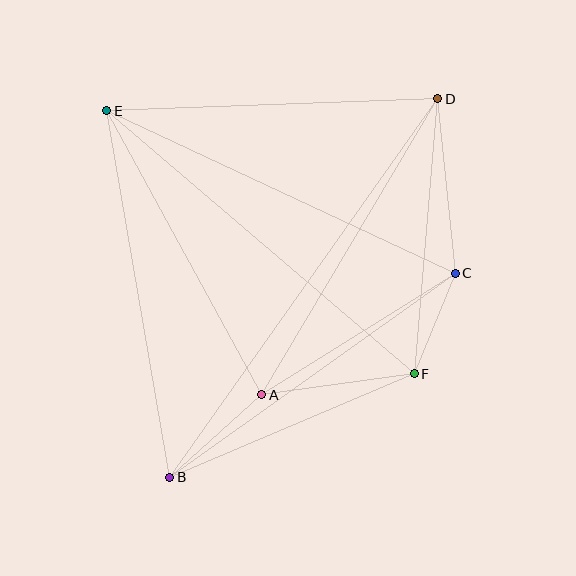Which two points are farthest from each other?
Points B and D are farthest from each other.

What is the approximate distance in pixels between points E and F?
The distance between E and F is approximately 405 pixels.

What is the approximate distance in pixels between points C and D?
The distance between C and D is approximately 175 pixels.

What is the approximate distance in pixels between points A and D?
The distance between A and D is approximately 344 pixels.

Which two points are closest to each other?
Points C and F are closest to each other.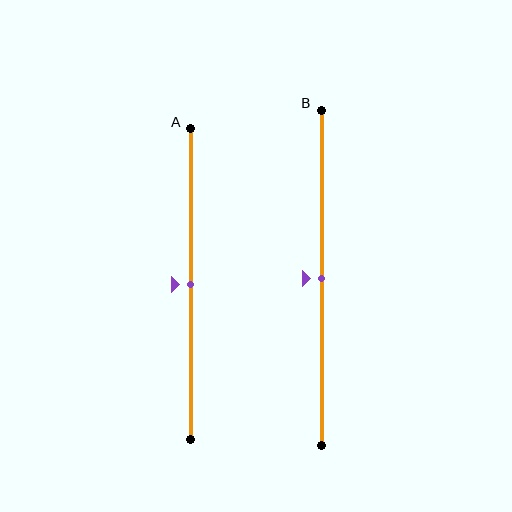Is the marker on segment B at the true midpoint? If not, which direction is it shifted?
Yes, the marker on segment B is at the true midpoint.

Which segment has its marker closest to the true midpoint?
Segment A has its marker closest to the true midpoint.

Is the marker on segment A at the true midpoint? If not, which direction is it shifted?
Yes, the marker on segment A is at the true midpoint.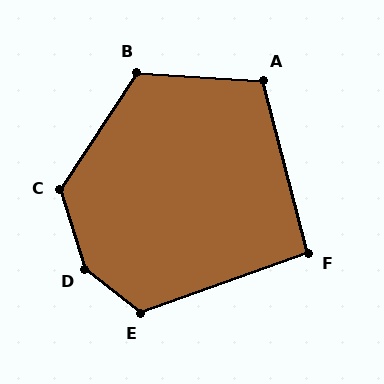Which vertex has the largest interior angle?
D, at approximately 146 degrees.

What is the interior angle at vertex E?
Approximately 122 degrees (obtuse).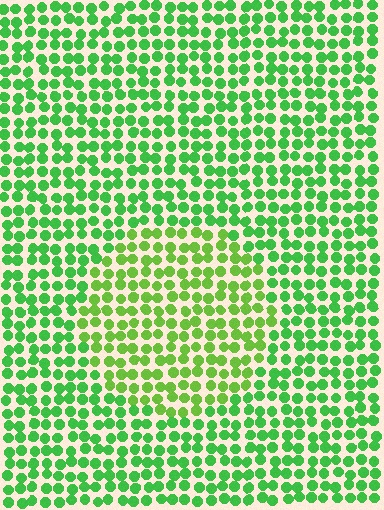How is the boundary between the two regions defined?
The boundary is defined purely by a slight shift in hue (about 25 degrees). Spacing, size, and orientation are identical on both sides.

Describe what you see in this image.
The image is filled with small green elements in a uniform arrangement. A circle-shaped region is visible where the elements are tinted to a slightly different hue, forming a subtle color boundary.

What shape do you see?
I see a circle.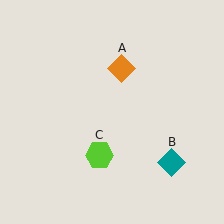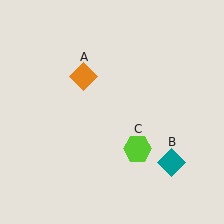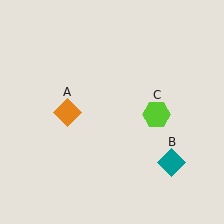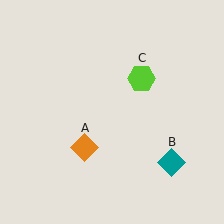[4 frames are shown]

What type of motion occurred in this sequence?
The orange diamond (object A), lime hexagon (object C) rotated counterclockwise around the center of the scene.